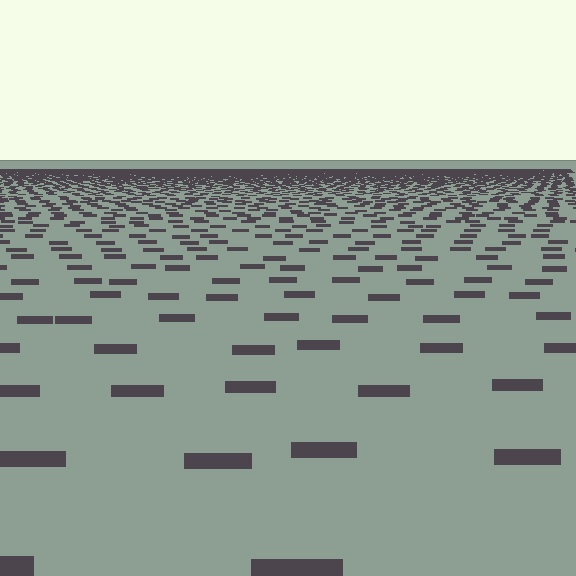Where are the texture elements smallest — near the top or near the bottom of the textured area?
Near the top.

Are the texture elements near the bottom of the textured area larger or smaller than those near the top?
Larger. Near the bottom, elements are closer to the viewer and appear at a bigger on-screen size.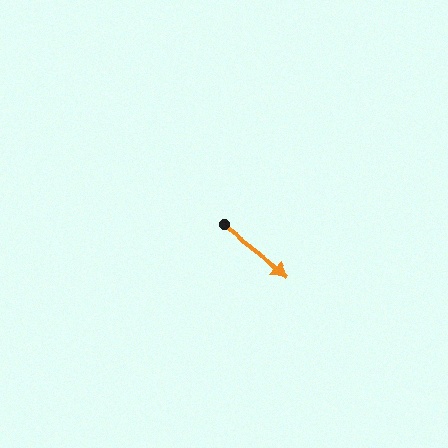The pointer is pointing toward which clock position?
Roughly 4 o'clock.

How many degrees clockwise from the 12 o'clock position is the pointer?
Approximately 128 degrees.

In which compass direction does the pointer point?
Southeast.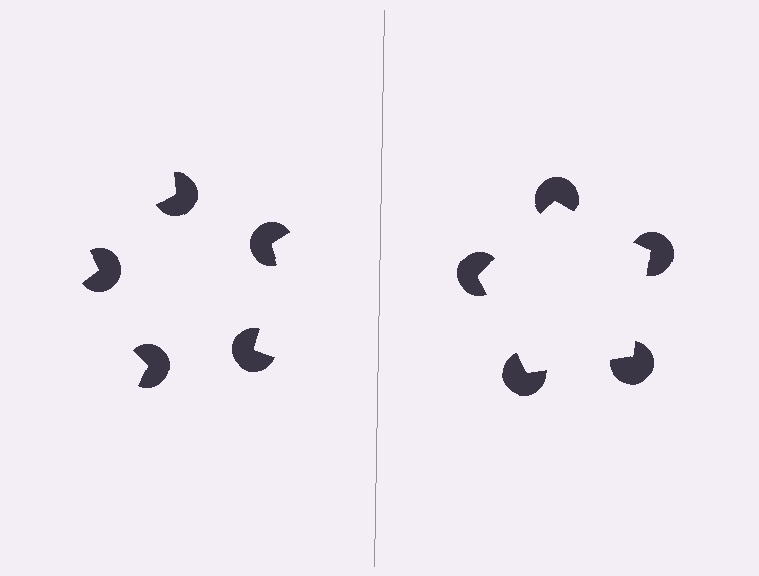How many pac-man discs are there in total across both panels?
10 — 5 on each side.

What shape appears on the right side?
An illusory pentagon.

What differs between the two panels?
The pac-man discs are positioned identically on both sides; only the wedge orientations differ. On the right they align to a pentagon; on the left they are misaligned.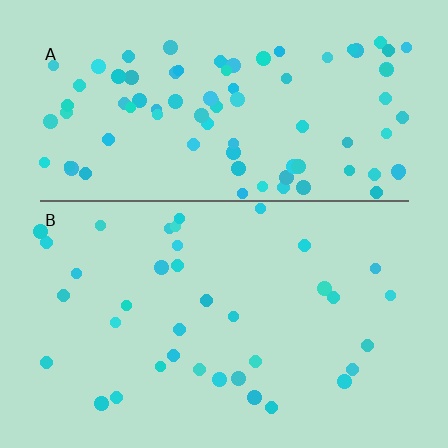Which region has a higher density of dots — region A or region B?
A (the top).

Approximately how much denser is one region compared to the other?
Approximately 2.3× — region A over region B.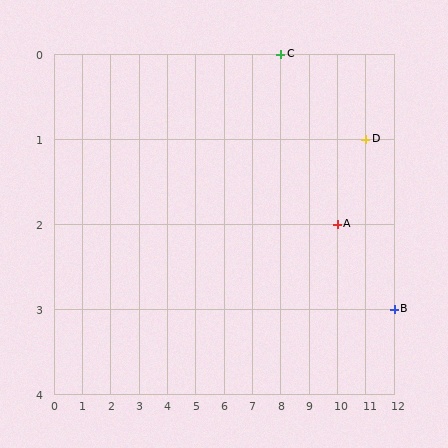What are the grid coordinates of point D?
Point D is at grid coordinates (11, 1).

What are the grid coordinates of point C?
Point C is at grid coordinates (8, 0).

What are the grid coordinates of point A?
Point A is at grid coordinates (10, 2).